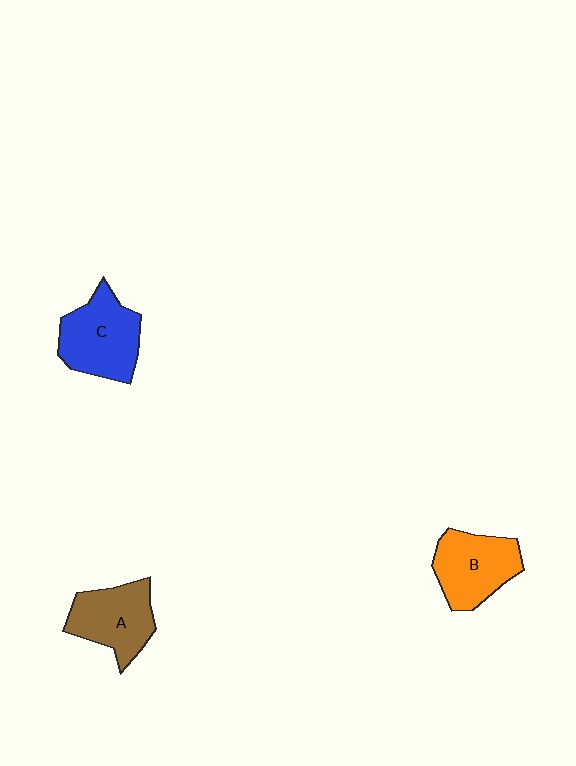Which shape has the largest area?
Shape C (blue).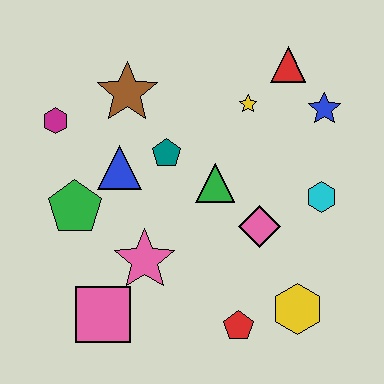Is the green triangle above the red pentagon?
Yes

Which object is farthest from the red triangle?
The pink square is farthest from the red triangle.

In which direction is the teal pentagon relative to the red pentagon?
The teal pentagon is above the red pentagon.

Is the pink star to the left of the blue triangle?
No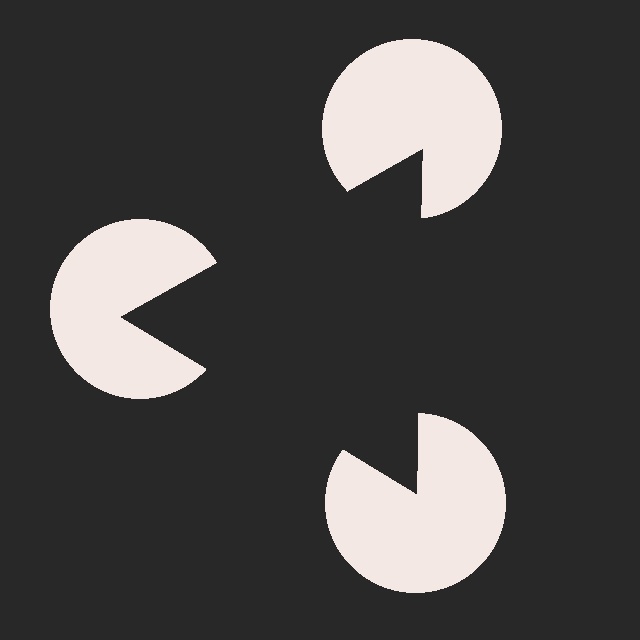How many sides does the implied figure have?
3 sides.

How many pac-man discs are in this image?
There are 3 — one at each vertex of the illusory triangle.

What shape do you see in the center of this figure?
An illusory triangle — its edges are inferred from the aligned wedge cuts in the pac-man discs, not physically drawn.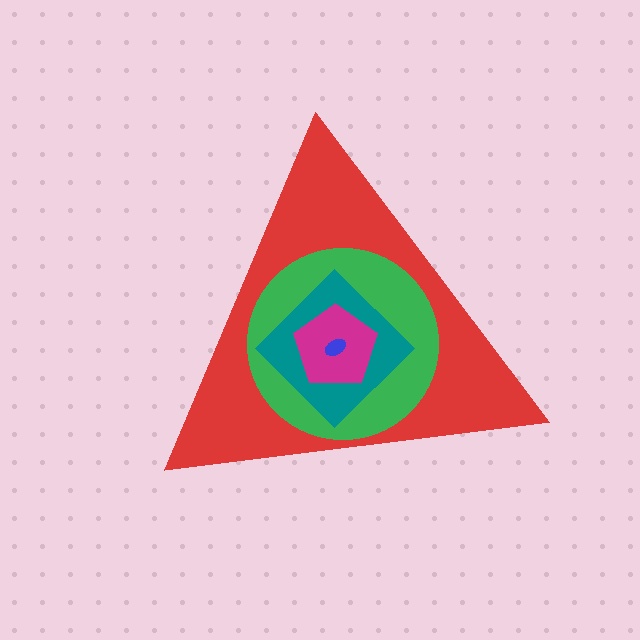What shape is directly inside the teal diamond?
The magenta pentagon.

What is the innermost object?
The blue ellipse.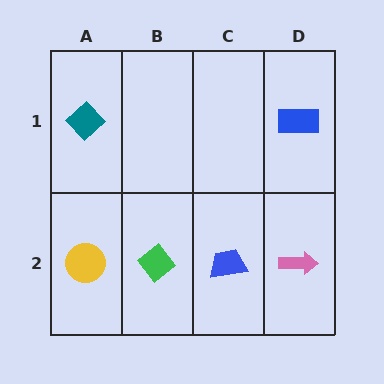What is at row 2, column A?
A yellow circle.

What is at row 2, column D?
A pink arrow.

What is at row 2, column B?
A green diamond.